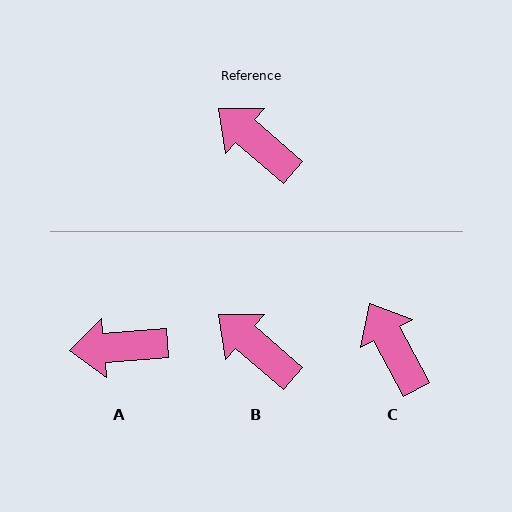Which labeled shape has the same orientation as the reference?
B.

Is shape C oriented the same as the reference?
No, it is off by about 21 degrees.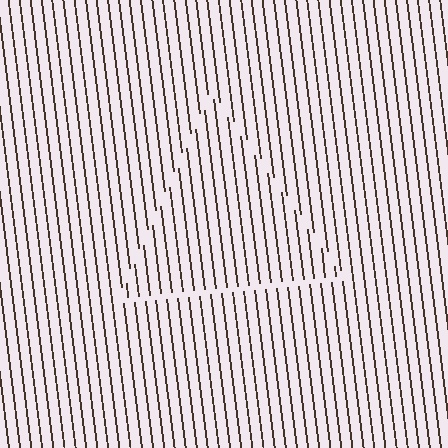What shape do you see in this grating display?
An illusory triangle. The interior of the shape contains the same grating, shifted by half a period — the contour is defined by the phase discontinuity where line-ends from the inner and outer gratings abut.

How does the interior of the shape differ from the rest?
The interior of the shape contains the same grating, shifted by half a period — the contour is defined by the phase discontinuity where line-ends from the inner and outer gratings abut.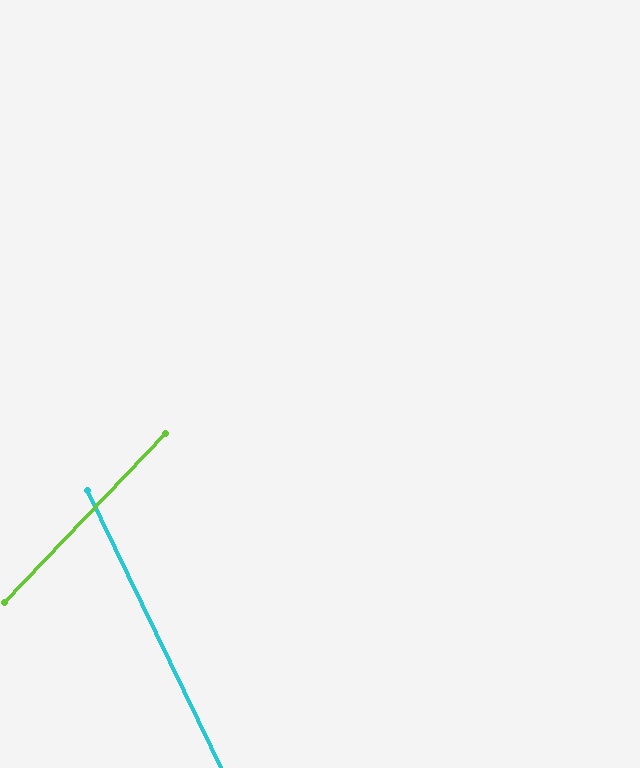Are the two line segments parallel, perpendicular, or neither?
Neither parallel nor perpendicular — they differ by about 69°.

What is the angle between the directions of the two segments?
Approximately 69 degrees.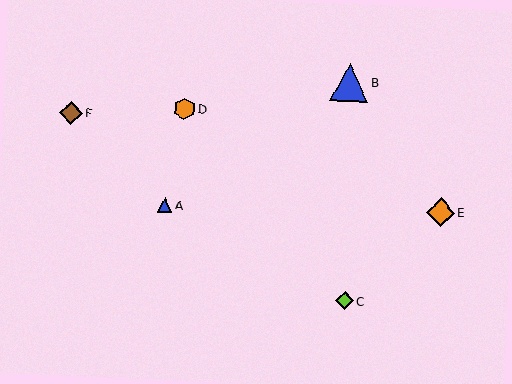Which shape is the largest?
The blue triangle (labeled B) is the largest.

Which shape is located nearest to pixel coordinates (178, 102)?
The orange hexagon (labeled D) at (184, 109) is nearest to that location.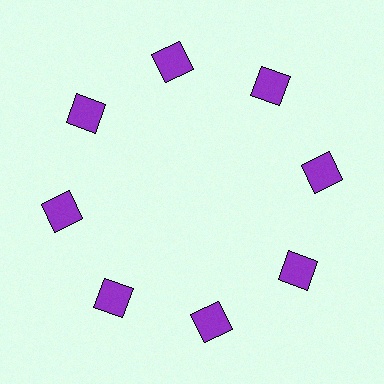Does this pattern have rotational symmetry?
Yes, this pattern has 8-fold rotational symmetry. It looks the same after rotating 45 degrees around the center.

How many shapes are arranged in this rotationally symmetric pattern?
There are 8 shapes, arranged in 8 groups of 1.